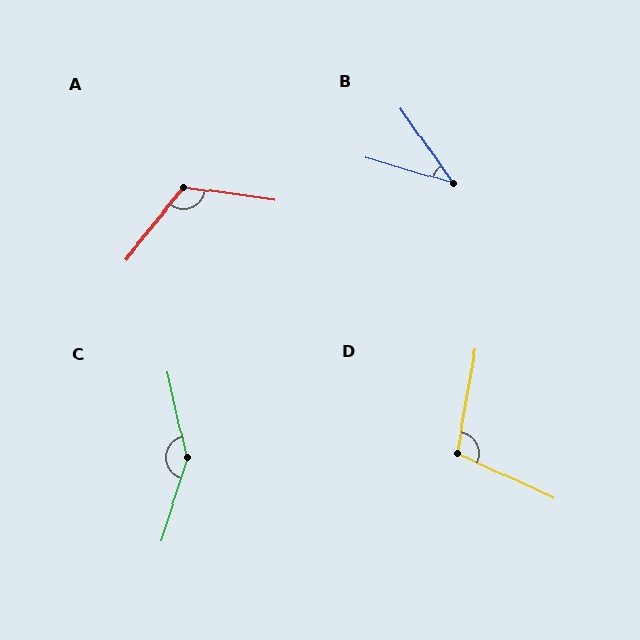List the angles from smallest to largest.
B (39°), D (105°), A (121°), C (150°).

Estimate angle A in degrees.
Approximately 121 degrees.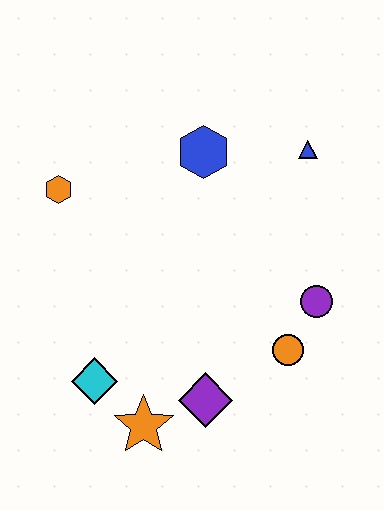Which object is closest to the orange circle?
The purple circle is closest to the orange circle.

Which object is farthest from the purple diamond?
The blue triangle is farthest from the purple diamond.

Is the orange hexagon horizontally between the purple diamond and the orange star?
No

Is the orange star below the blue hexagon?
Yes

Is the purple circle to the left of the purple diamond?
No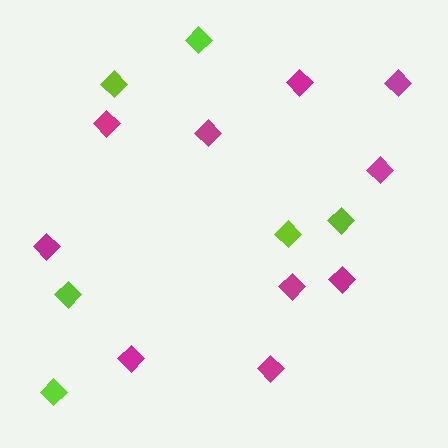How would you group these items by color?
There are 2 groups: one group of lime diamonds (6) and one group of magenta diamonds (10).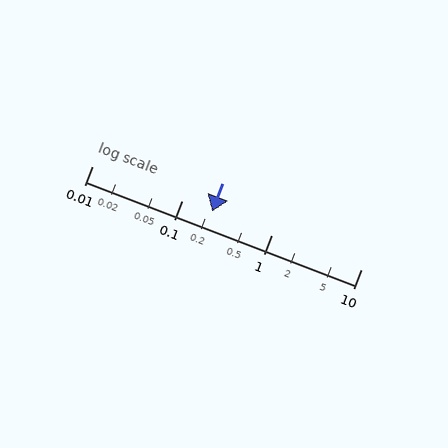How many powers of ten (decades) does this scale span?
The scale spans 3 decades, from 0.01 to 10.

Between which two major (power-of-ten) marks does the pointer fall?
The pointer is between 0.1 and 1.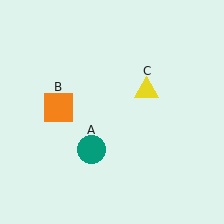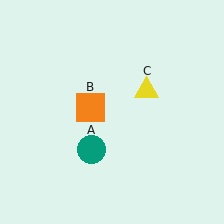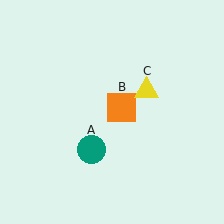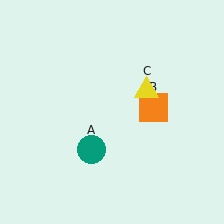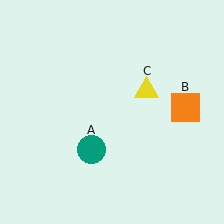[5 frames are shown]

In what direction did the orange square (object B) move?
The orange square (object B) moved right.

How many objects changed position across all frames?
1 object changed position: orange square (object B).